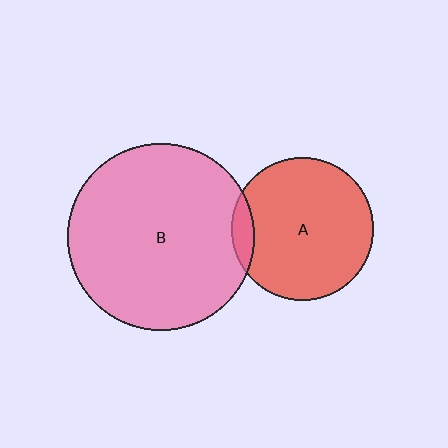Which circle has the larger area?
Circle B (pink).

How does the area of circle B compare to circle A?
Approximately 1.7 times.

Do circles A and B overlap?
Yes.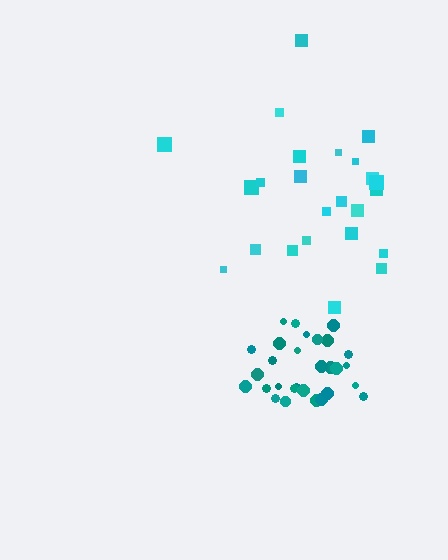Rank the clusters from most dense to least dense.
teal, cyan.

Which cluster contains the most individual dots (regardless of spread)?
Teal (29).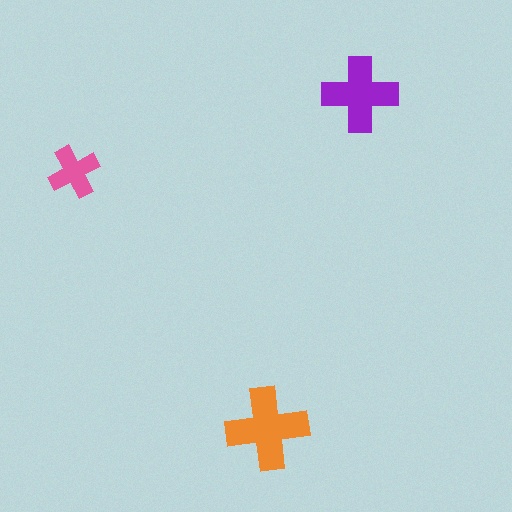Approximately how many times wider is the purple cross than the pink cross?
About 1.5 times wider.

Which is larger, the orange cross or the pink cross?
The orange one.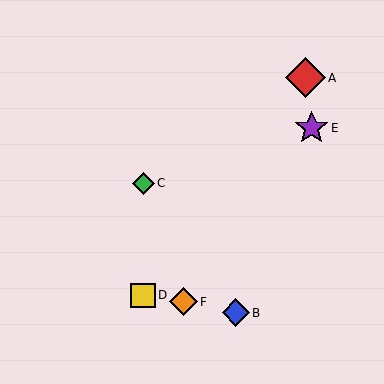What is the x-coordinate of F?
Object F is at x≈183.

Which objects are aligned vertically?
Objects C, D are aligned vertically.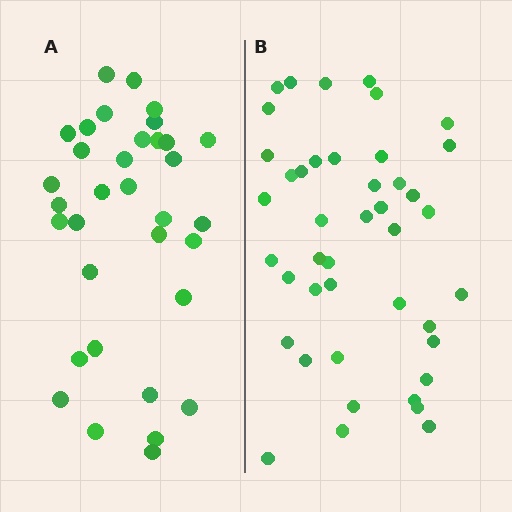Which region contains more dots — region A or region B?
Region B (the right region) has more dots.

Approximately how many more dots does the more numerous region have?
Region B has roughly 8 or so more dots than region A.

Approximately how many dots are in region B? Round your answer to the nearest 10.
About 40 dots. (The exact count is 43, which rounds to 40.)